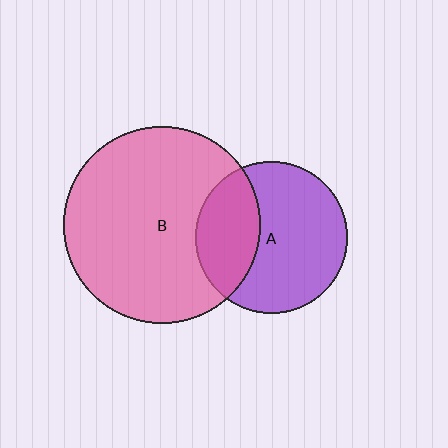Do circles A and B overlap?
Yes.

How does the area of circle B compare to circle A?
Approximately 1.7 times.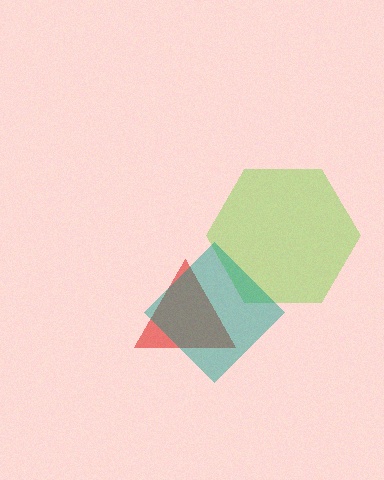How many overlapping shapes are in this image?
There are 3 overlapping shapes in the image.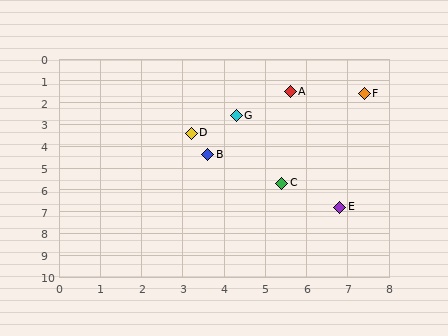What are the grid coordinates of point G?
Point G is at approximately (4.3, 2.6).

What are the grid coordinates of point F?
Point F is at approximately (7.4, 1.6).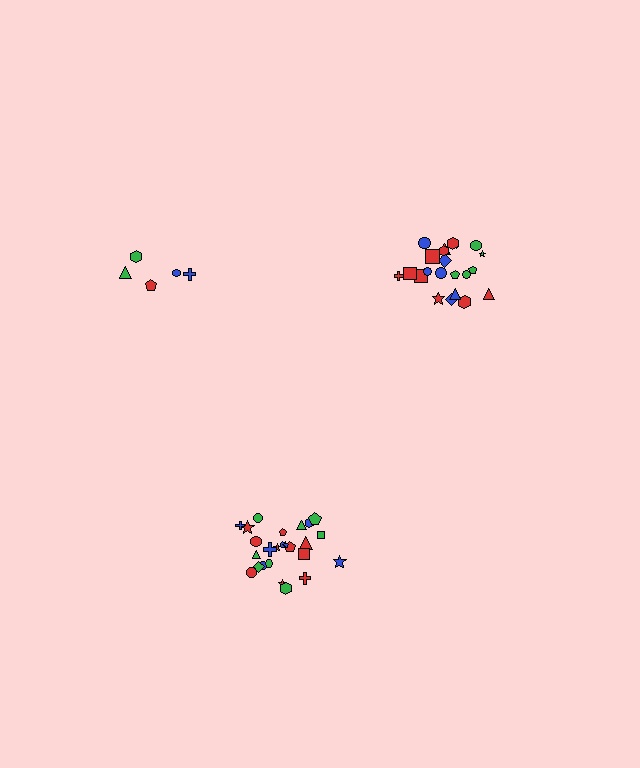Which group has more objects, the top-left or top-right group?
The top-right group.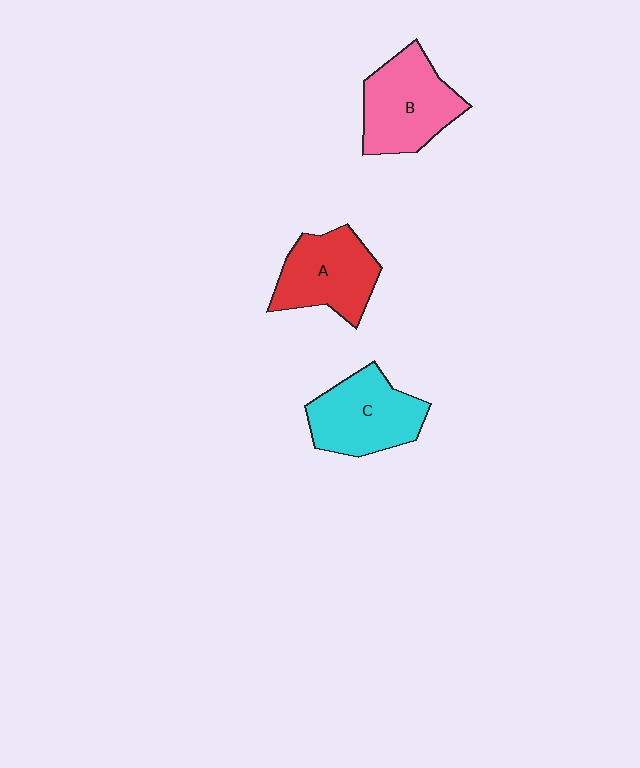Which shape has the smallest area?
Shape A (red).